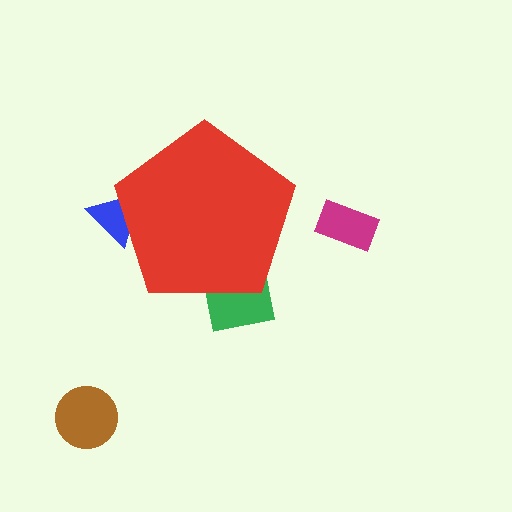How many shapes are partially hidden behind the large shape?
2 shapes are partially hidden.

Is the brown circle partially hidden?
No, the brown circle is fully visible.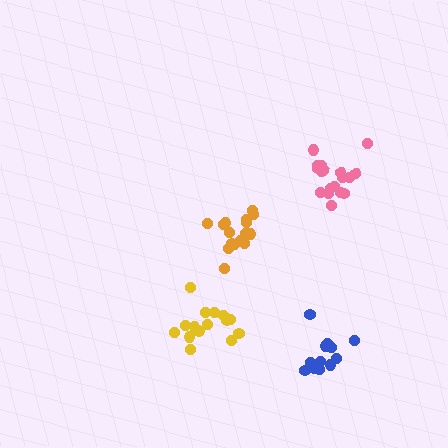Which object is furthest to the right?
The pink cluster is rightmost.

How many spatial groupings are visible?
There are 4 spatial groupings.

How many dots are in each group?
Group 1: 15 dots, Group 2: 19 dots, Group 3: 13 dots, Group 4: 17 dots (64 total).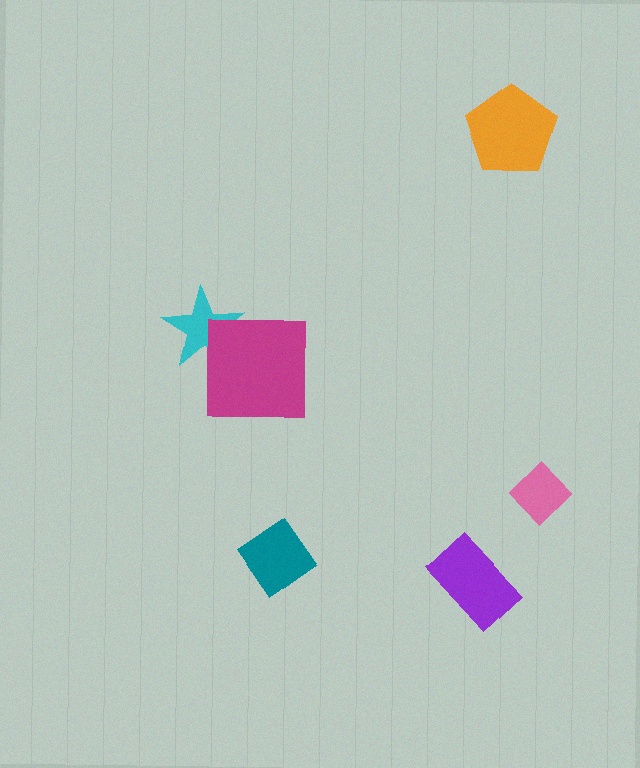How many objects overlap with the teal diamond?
0 objects overlap with the teal diamond.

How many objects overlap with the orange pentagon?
0 objects overlap with the orange pentagon.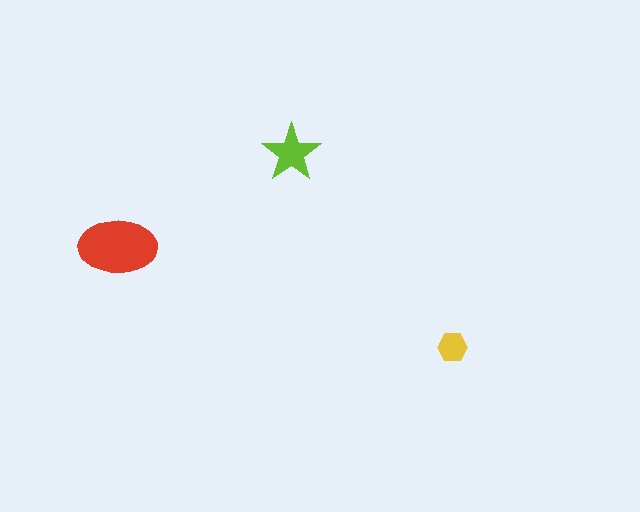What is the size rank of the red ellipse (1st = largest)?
1st.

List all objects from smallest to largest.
The yellow hexagon, the lime star, the red ellipse.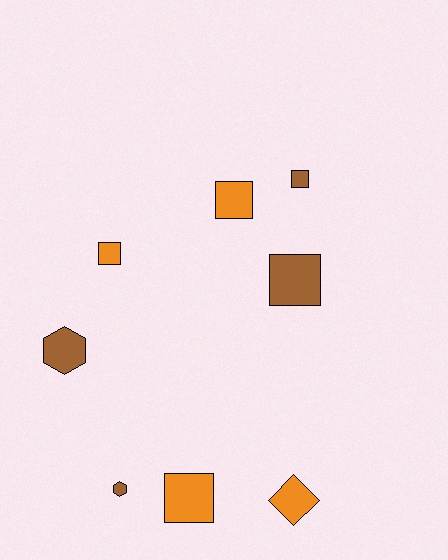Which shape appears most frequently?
Square, with 5 objects.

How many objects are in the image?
There are 8 objects.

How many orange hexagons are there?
There are no orange hexagons.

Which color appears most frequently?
Orange, with 4 objects.